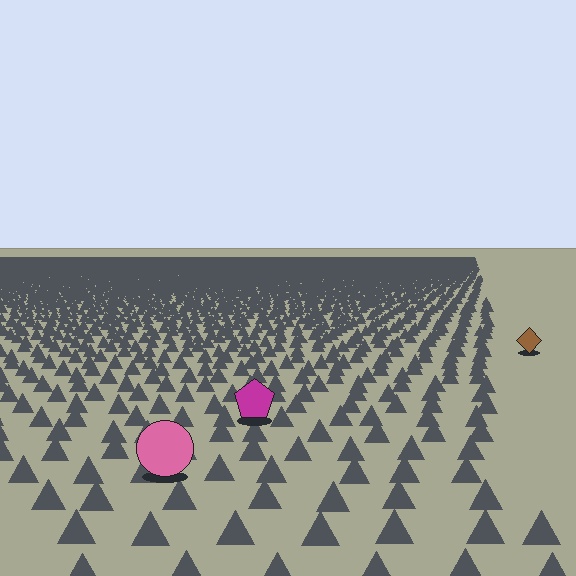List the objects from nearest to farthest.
From nearest to farthest: the pink circle, the magenta pentagon, the brown diamond.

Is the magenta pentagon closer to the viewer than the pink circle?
No. The pink circle is closer — you can tell from the texture gradient: the ground texture is coarser near it.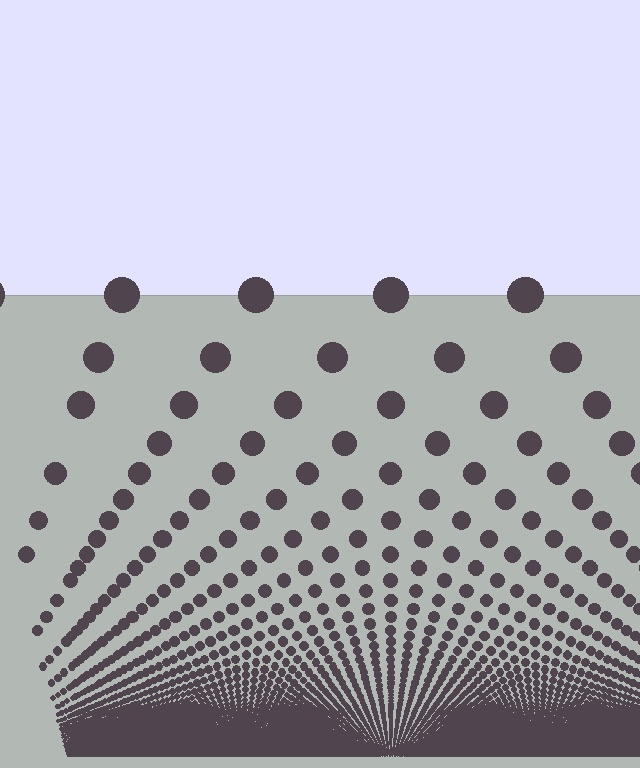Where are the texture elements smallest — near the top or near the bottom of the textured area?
Near the bottom.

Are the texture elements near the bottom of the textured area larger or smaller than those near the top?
Smaller. The gradient is inverted — elements near the bottom are smaller and denser.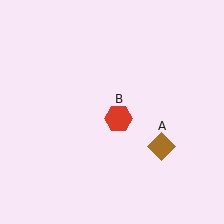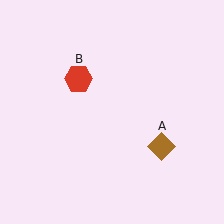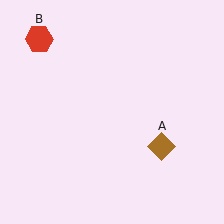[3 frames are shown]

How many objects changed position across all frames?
1 object changed position: red hexagon (object B).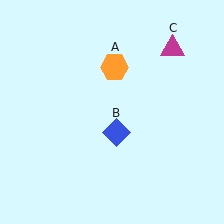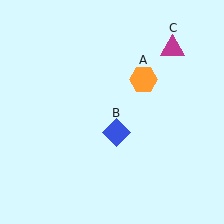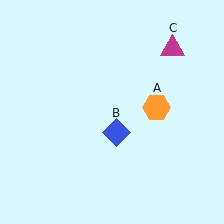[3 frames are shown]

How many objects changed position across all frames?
1 object changed position: orange hexagon (object A).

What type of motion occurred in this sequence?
The orange hexagon (object A) rotated clockwise around the center of the scene.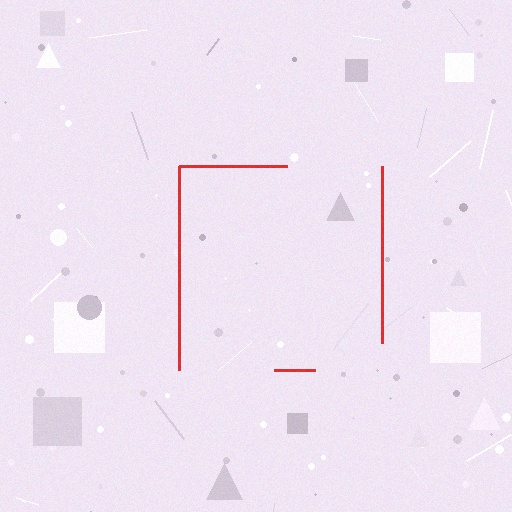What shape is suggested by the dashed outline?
The dashed outline suggests a square.